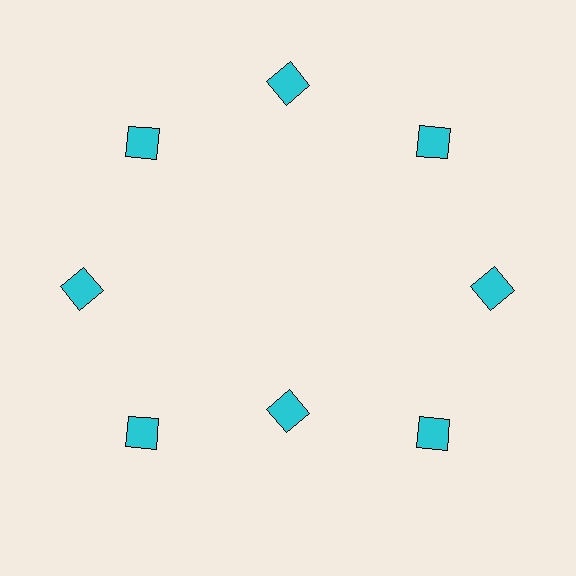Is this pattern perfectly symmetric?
No. The 8 cyan diamonds are arranged in a ring, but one element near the 6 o'clock position is pulled inward toward the center, breaking the 8-fold rotational symmetry.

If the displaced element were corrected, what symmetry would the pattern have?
It would have 8-fold rotational symmetry — the pattern would map onto itself every 45 degrees.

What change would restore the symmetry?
The symmetry would be restored by moving it outward, back onto the ring so that all 8 diamonds sit at equal angles and equal distance from the center.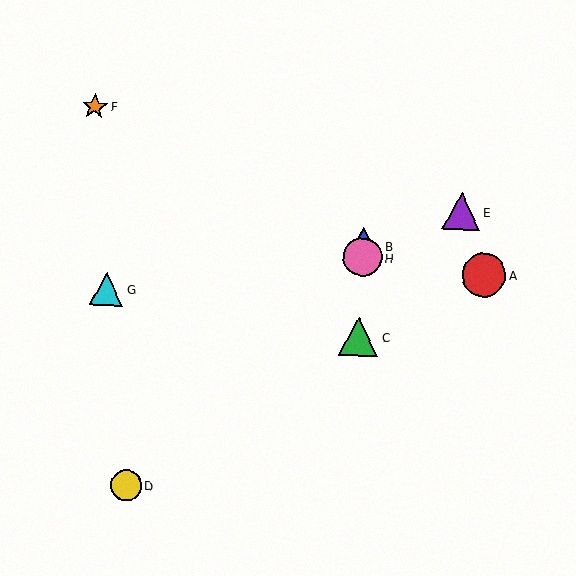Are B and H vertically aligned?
Yes, both are at x≈363.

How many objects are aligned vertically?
3 objects (B, C, H) are aligned vertically.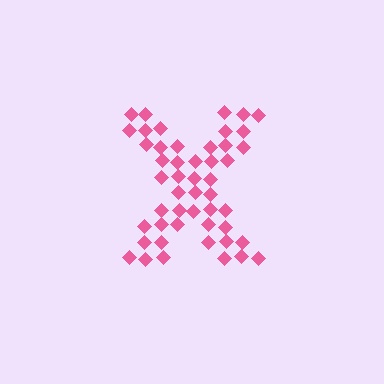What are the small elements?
The small elements are diamonds.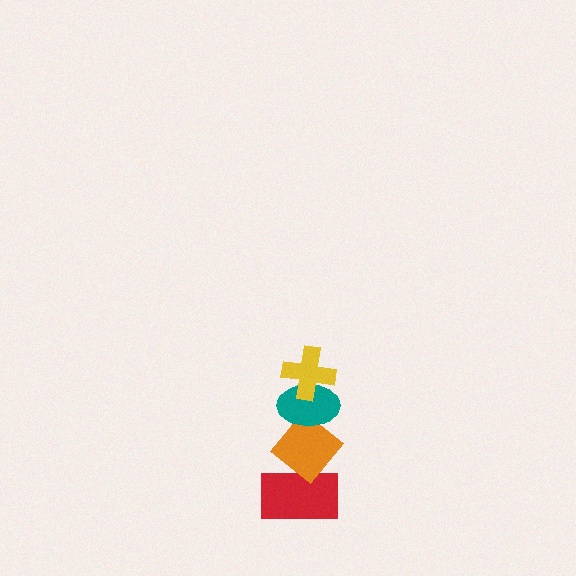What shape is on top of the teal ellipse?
The yellow cross is on top of the teal ellipse.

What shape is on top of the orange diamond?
The teal ellipse is on top of the orange diamond.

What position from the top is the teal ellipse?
The teal ellipse is 2nd from the top.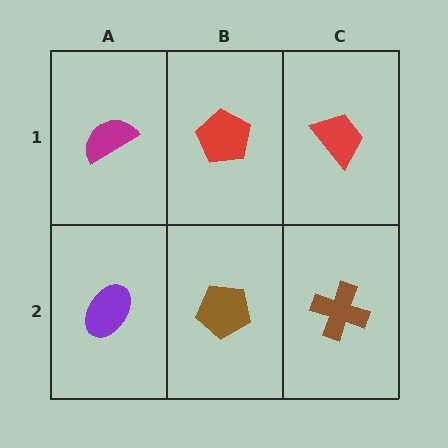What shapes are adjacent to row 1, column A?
A purple ellipse (row 2, column A), a red pentagon (row 1, column B).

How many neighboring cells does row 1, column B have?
3.